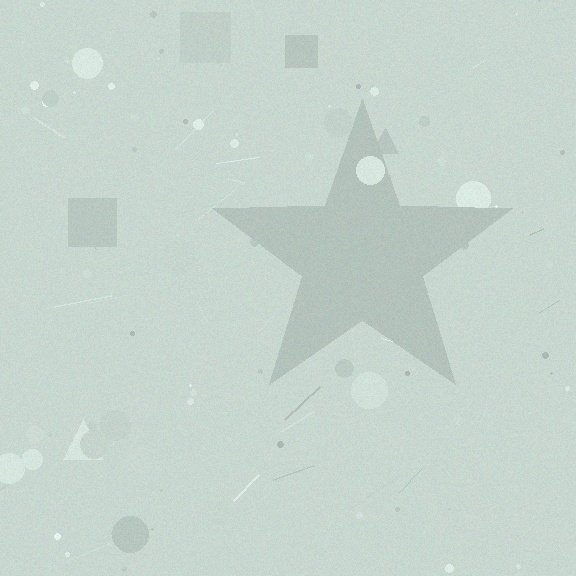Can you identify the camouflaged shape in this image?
The camouflaged shape is a star.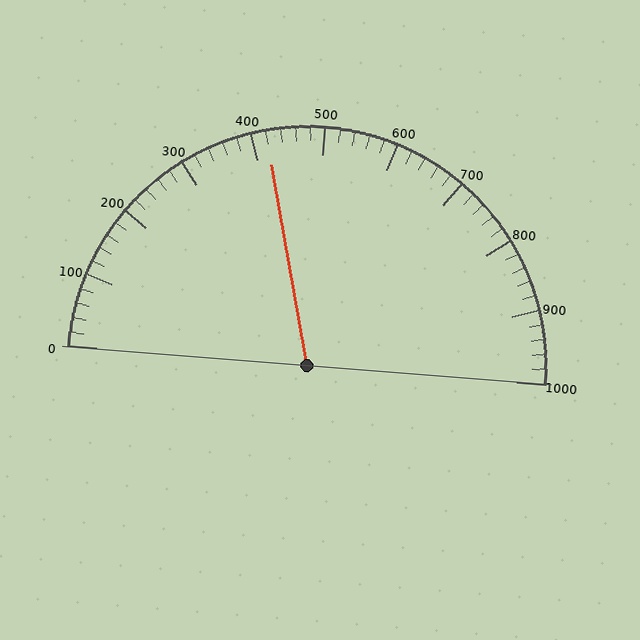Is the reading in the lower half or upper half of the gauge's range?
The reading is in the lower half of the range (0 to 1000).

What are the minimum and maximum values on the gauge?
The gauge ranges from 0 to 1000.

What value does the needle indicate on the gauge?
The needle indicates approximately 420.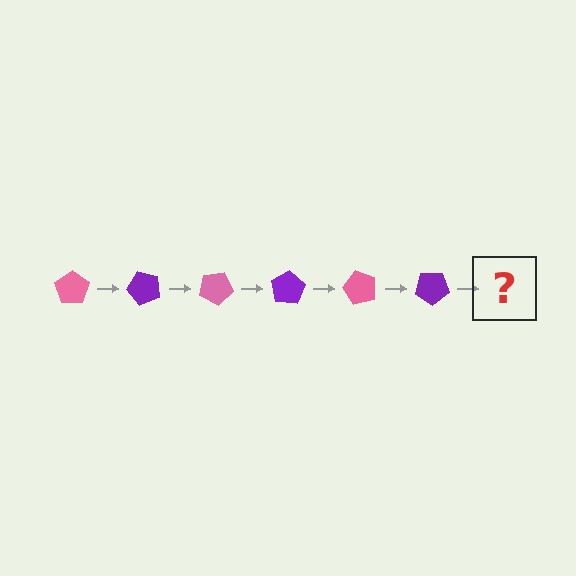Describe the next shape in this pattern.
It should be a pink pentagon, rotated 300 degrees from the start.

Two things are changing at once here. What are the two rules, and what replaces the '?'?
The two rules are that it rotates 50 degrees each step and the color cycles through pink and purple. The '?' should be a pink pentagon, rotated 300 degrees from the start.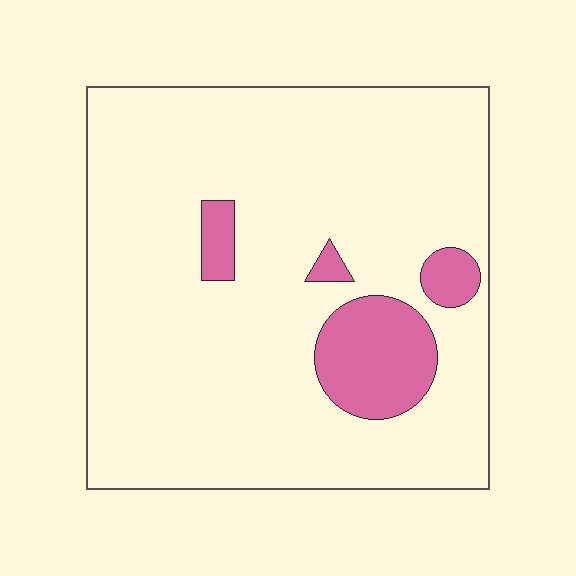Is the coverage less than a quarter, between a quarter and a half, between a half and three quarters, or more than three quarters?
Less than a quarter.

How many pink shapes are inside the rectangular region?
4.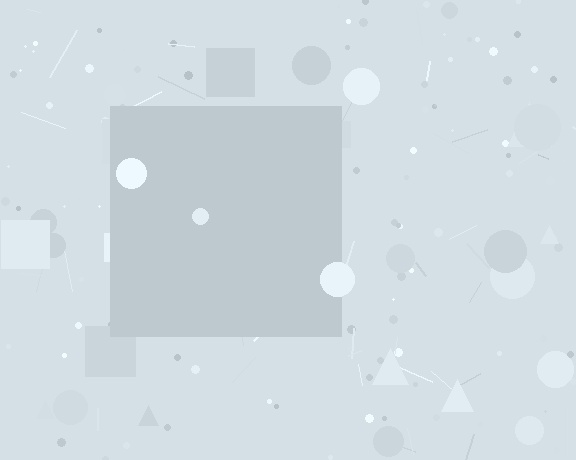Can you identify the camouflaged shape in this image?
The camouflaged shape is a square.